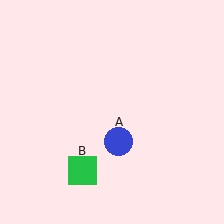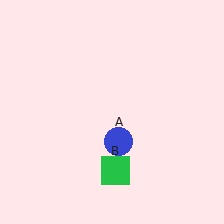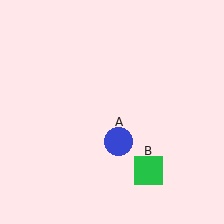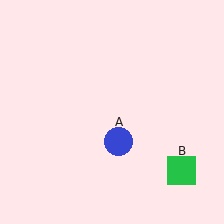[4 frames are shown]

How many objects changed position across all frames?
1 object changed position: green square (object B).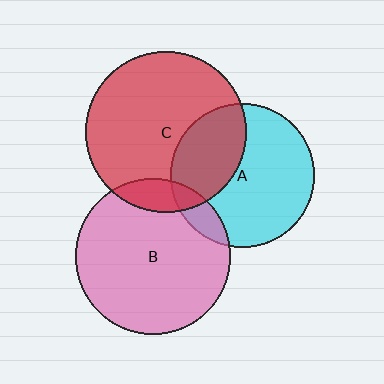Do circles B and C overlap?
Yes.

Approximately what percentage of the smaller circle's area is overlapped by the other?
Approximately 10%.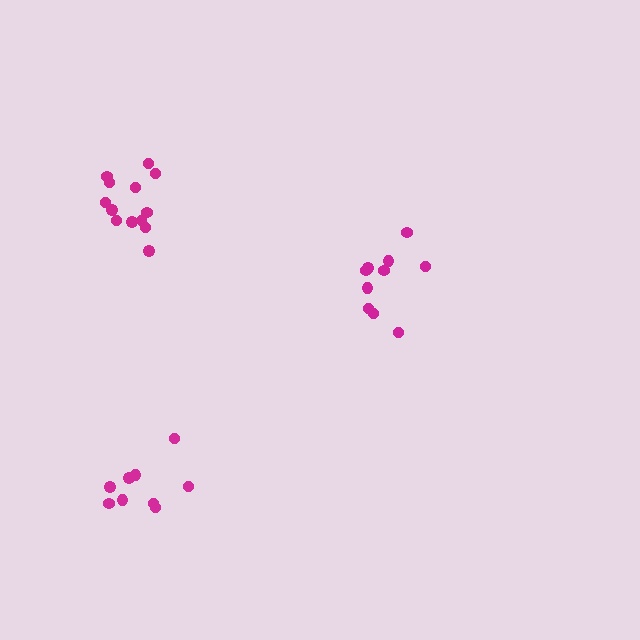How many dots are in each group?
Group 1: 10 dots, Group 2: 13 dots, Group 3: 9 dots (32 total).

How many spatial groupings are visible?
There are 3 spatial groupings.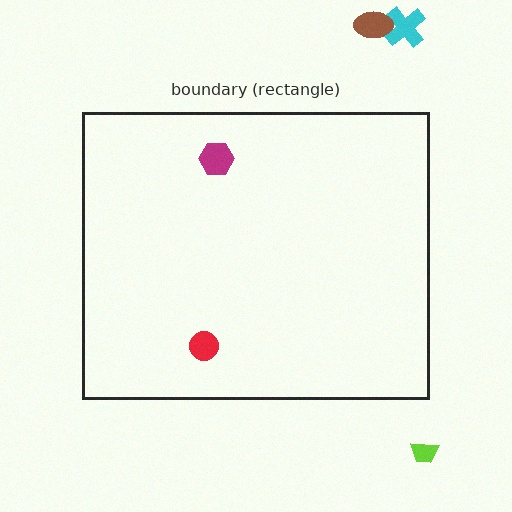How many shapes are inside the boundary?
2 inside, 3 outside.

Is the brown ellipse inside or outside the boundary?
Outside.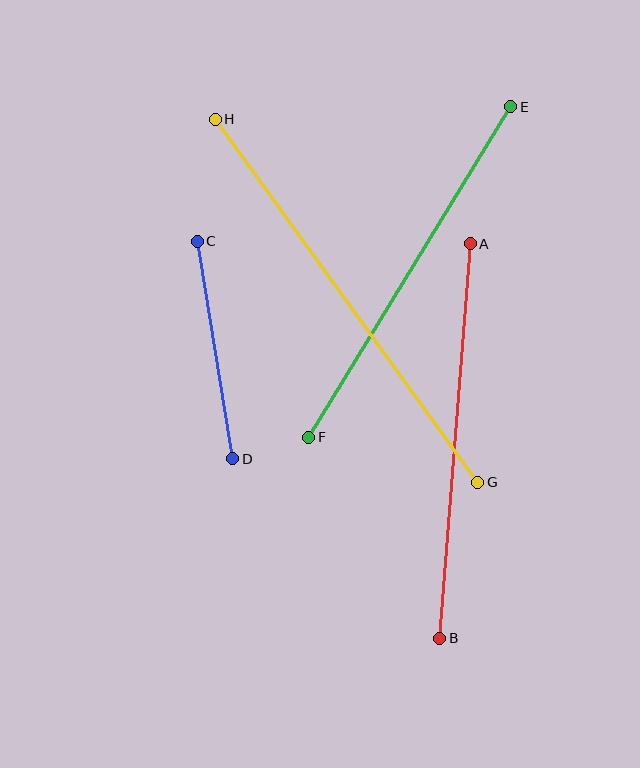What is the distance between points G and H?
The distance is approximately 448 pixels.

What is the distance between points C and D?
The distance is approximately 221 pixels.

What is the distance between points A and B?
The distance is approximately 396 pixels.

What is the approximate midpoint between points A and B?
The midpoint is at approximately (455, 441) pixels.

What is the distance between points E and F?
The distance is approximately 387 pixels.